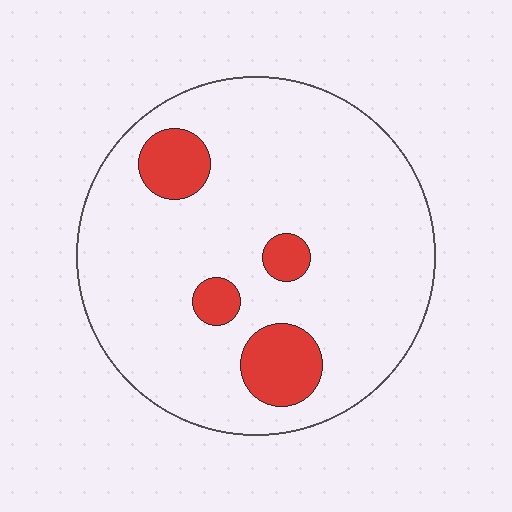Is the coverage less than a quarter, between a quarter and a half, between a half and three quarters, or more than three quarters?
Less than a quarter.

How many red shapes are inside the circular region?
4.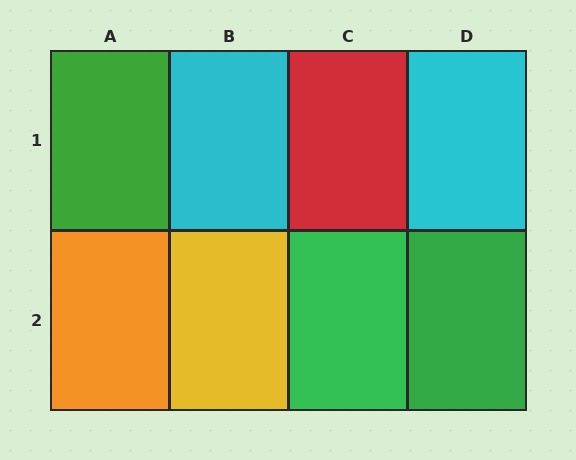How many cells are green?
3 cells are green.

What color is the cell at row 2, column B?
Yellow.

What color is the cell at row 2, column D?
Green.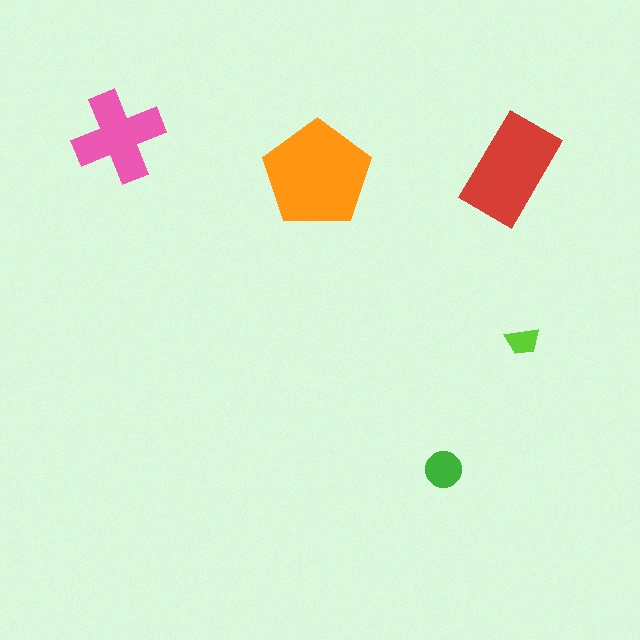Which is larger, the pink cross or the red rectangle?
The red rectangle.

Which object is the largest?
The orange pentagon.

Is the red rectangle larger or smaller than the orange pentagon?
Smaller.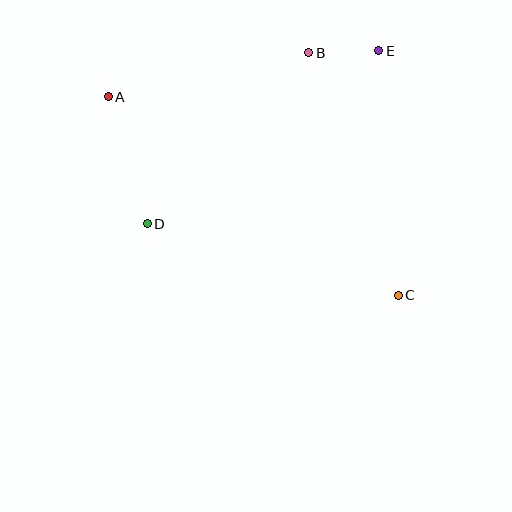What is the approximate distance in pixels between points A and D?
The distance between A and D is approximately 133 pixels.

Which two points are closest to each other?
Points B and E are closest to each other.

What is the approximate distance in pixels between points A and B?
The distance between A and B is approximately 205 pixels.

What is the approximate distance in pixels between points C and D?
The distance between C and D is approximately 261 pixels.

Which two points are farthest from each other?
Points A and C are farthest from each other.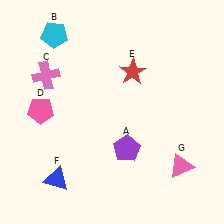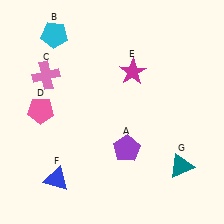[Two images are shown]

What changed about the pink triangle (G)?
In Image 1, G is pink. In Image 2, it changed to teal.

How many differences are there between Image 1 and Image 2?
There are 2 differences between the two images.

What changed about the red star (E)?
In Image 1, E is red. In Image 2, it changed to magenta.